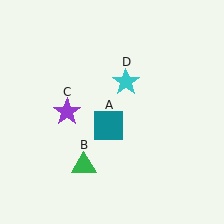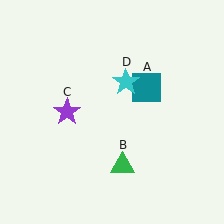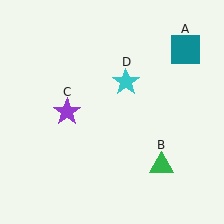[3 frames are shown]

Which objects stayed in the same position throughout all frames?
Purple star (object C) and cyan star (object D) remained stationary.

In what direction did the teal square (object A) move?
The teal square (object A) moved up and to the right.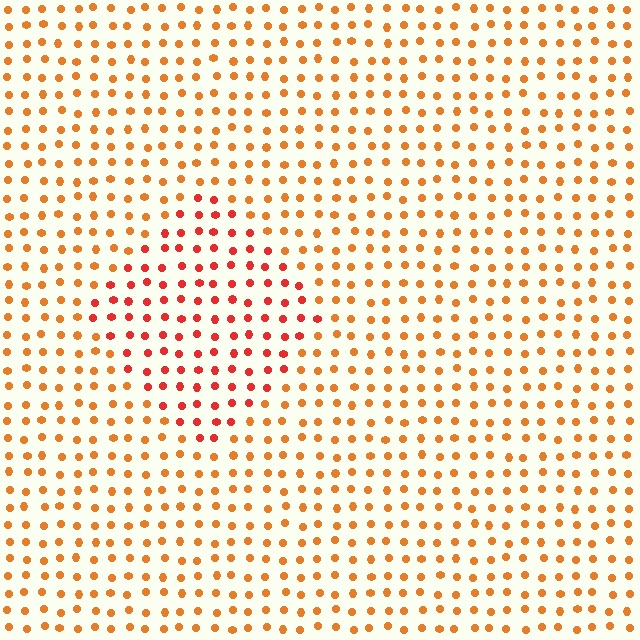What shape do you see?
I see a diamond.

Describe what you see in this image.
The image is filled with small orange elements in a uniform arrangement. A diamond-shaped region is visible where the elements are tinted to a slightly different hue, forming a subtle color boundary.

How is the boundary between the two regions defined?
The boundary is defined purely by a slight shift in hue (about 28 degrees). Spacing, size, and orientation are identical on both sides.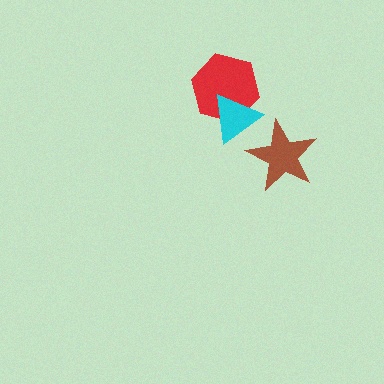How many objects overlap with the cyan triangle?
1 object overlaps with the cyan triangle.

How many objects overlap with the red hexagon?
1 object overlaps with the red hexagon.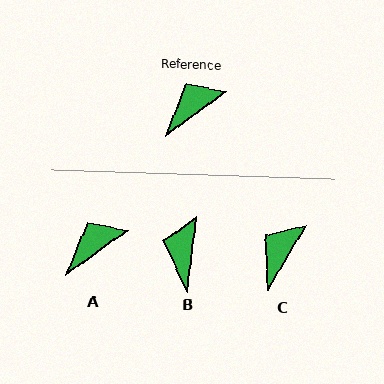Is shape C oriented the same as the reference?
No, it is off by about 24 degrees.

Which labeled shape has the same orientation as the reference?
A.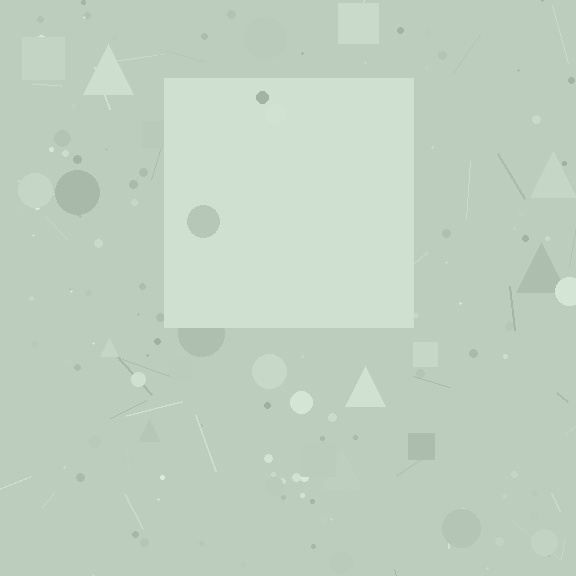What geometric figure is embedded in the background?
A square is embedded in the background.